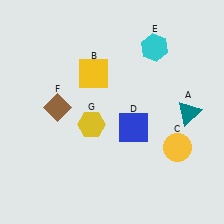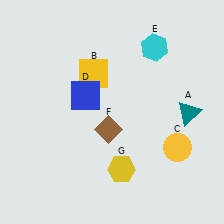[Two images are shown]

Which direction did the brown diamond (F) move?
The brown diamond (F) moved right.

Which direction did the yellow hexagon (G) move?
The yellow hexagon (G) moved down.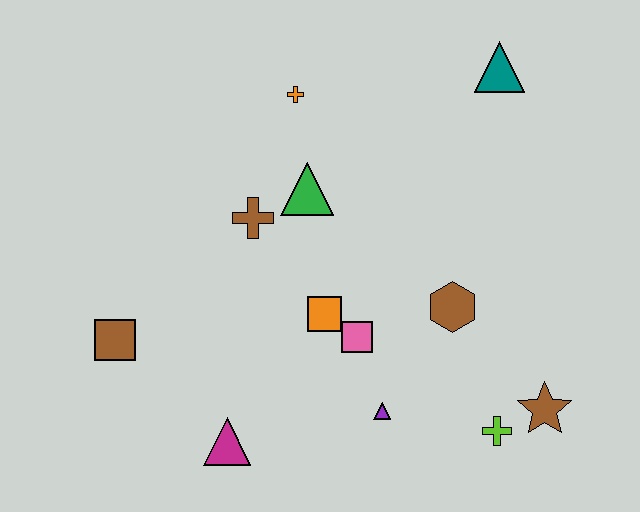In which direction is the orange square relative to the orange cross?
The orange square is below the orange cross.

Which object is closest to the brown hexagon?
The pink square is closest to the brown hexagon.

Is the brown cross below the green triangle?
Yes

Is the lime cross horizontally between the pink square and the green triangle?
No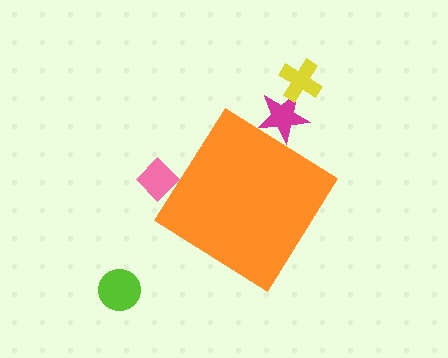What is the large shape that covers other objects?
An orange diamond.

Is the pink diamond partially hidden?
Yes, the pink diamond is partially hidden behind the orange diamond.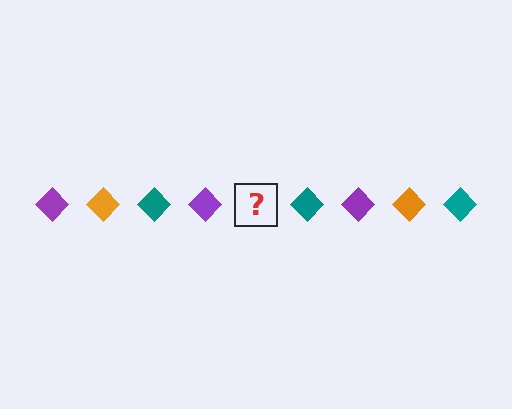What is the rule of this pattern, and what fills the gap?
The rule is that the pattern cycles through purple, orange, teal diamonds. The gap should be filled with an orange diamond.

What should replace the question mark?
The question mark should be replaced with an orange diamond.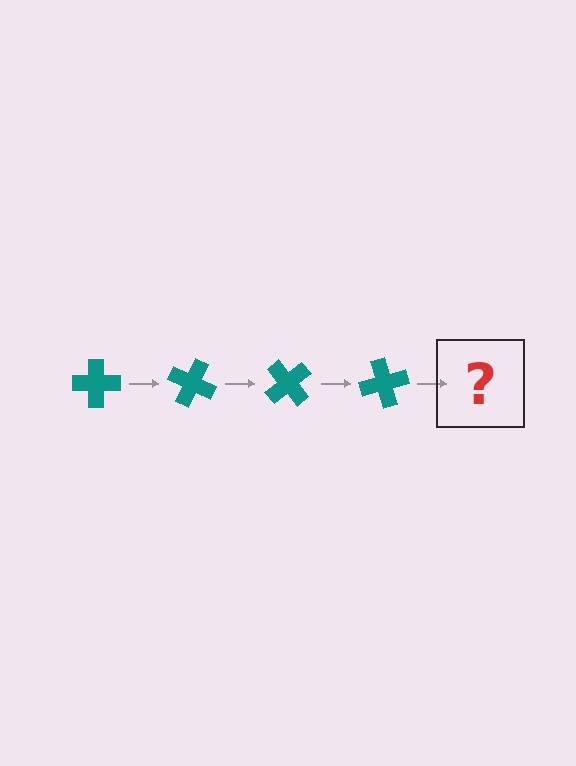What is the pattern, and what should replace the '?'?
The pattern is that the cross rotates 25 degrees each step. The '?' should be a teal cross rotated 100 degrees.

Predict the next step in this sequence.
The next step is a teal cross rotated 100 degrees.